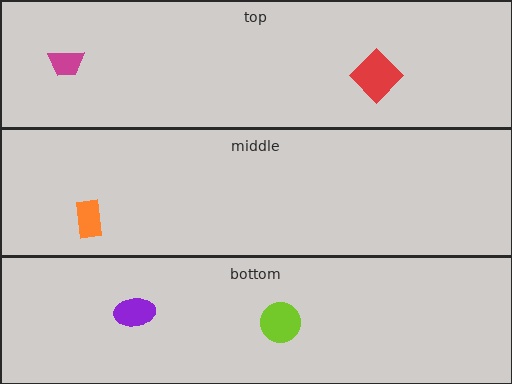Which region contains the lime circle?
The bottom region.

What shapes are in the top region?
The red diamond, the magenta trapezoid.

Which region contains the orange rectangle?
The middle region.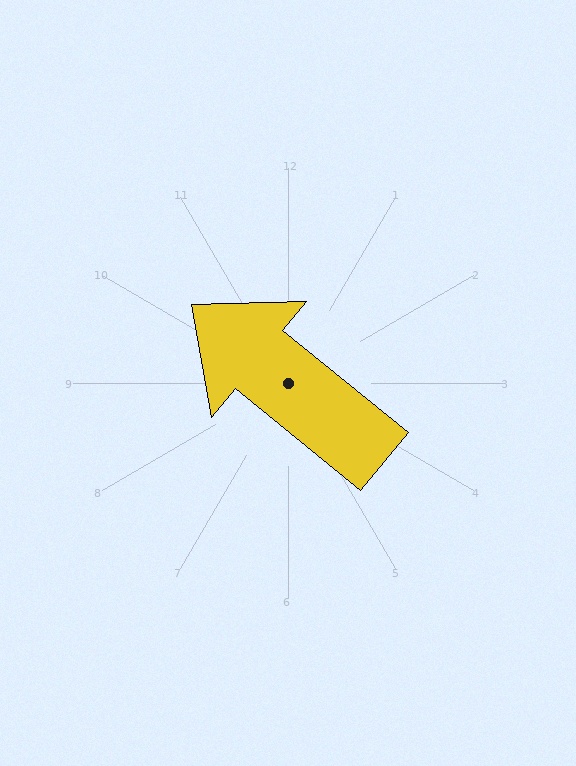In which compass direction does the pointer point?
Northwest.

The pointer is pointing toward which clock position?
Roughly 10 o'clock.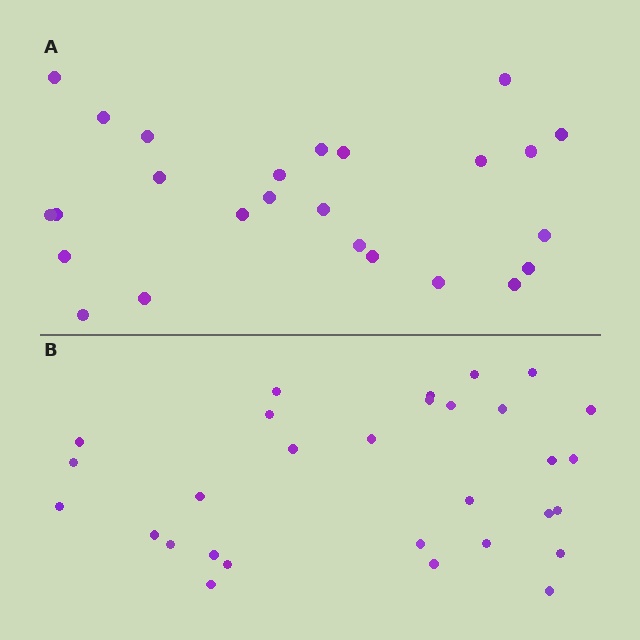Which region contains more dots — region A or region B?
Region B (the bottom region) has more dots.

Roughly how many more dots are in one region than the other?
Region B has about 5 more dots than region A.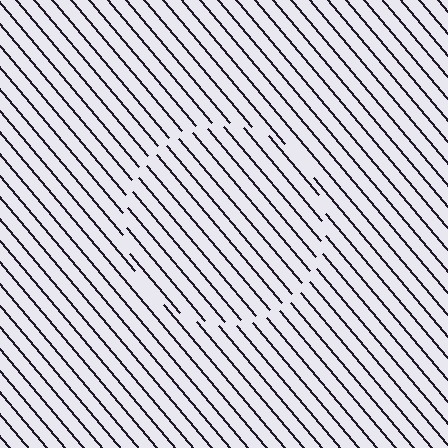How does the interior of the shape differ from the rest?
The interior of the shape contains the same grating, shifted by half a period — the contour is defined by the phase discontinuity where line-ends from the inner and outer gratings abut.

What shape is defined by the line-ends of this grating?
An illusory circle. The interior of the shape contains the same grating, shifted by half a period — the contour is defined by the phase discontinuity where line-ends from the inner and outer gratings abut.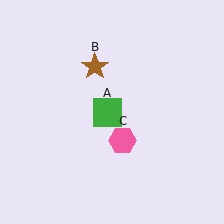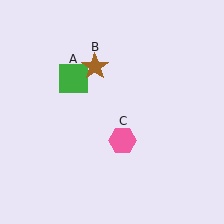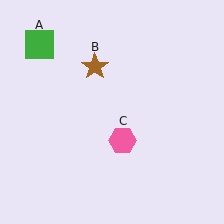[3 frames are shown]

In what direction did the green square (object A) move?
The green square (object A) moved up and to the left.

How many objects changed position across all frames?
1 object changed position: green square (object A).